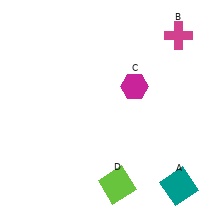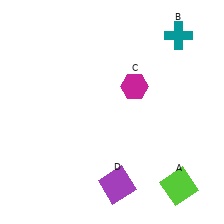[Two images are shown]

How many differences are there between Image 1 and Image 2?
There are 3 differences between the two images.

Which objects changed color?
A changed from teal to lime. B changed from magenta to teal. D changed from lime to purple.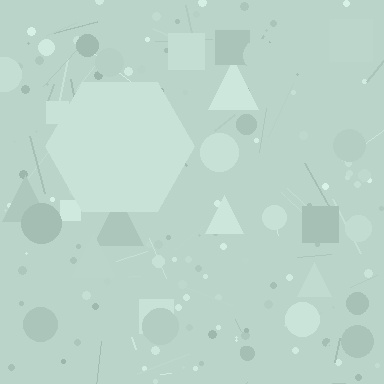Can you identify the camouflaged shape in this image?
The camouflaged shape is a hexagon.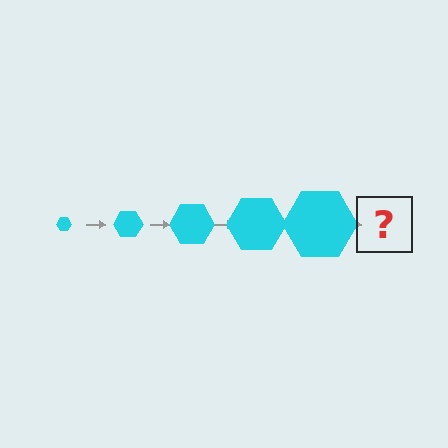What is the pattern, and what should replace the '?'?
The pattern is that the hexagon gets progressively larger each step. The '?' should be a cyan hexagon, larger than the previous one.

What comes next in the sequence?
The next element should be a cyan hexagon, larger than the previous one.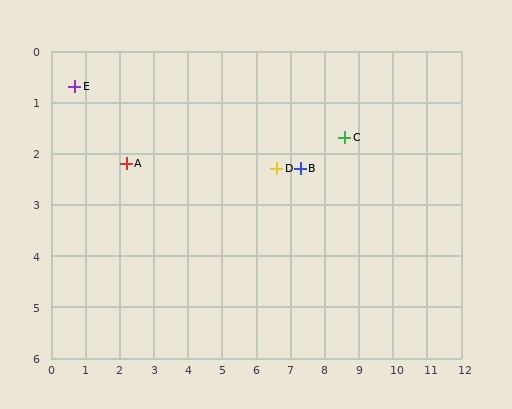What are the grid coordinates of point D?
Point D is at approximately (6.6, 2.3).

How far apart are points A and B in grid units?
Points A and B are about 5.1 grid units apart.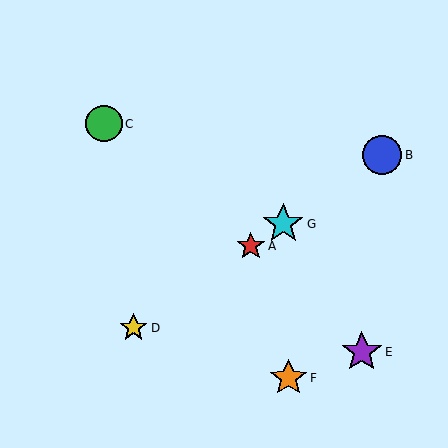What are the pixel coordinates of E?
Object E is at (362, 352).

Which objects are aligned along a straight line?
Objects A, B, D, G are aligned along a straight line.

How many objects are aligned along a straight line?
4 objects (A, B, D, G) are aligned along a straight line.